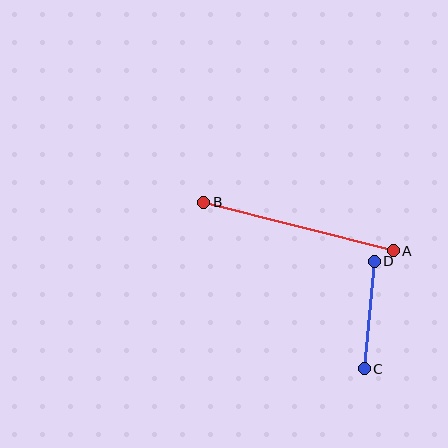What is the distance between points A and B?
The distance is approximately 196 pixels.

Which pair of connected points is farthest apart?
Points A and B are farthest apart.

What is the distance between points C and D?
The distance is approximately 108 pixels.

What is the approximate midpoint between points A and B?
The midpoint is at approximately (299, 226) pixels.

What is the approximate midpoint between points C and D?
The midpoint is at approximately (369, 315) pixels.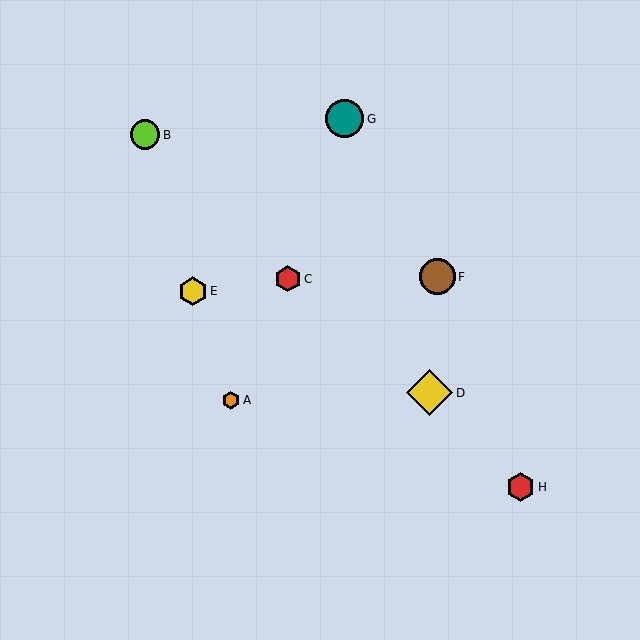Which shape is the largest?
The yellow diamond (labeled D) is the largest.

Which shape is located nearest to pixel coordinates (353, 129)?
The teal circle (labeled G) at (345, 119) is nearest to that location.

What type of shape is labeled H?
Shape H is a red hexagon.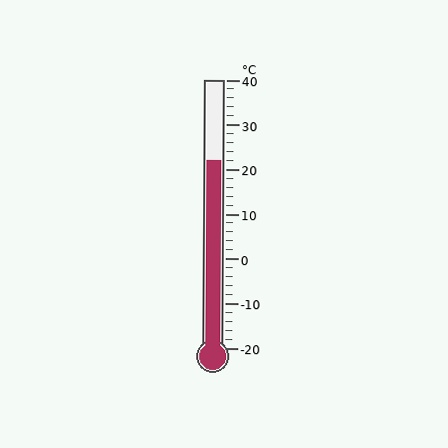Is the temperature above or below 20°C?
The temperature is above 20°C.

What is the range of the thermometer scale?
The thermometer scale ranges from -20°C to 40°C.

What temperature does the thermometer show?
The thermometer shows approximately 22°C.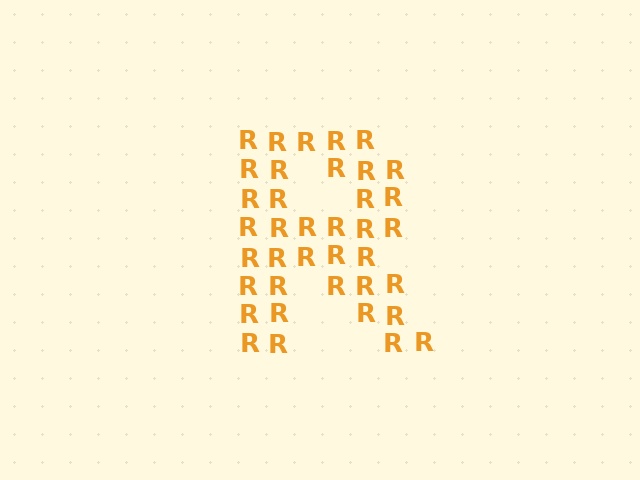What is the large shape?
The large shape is the letter R.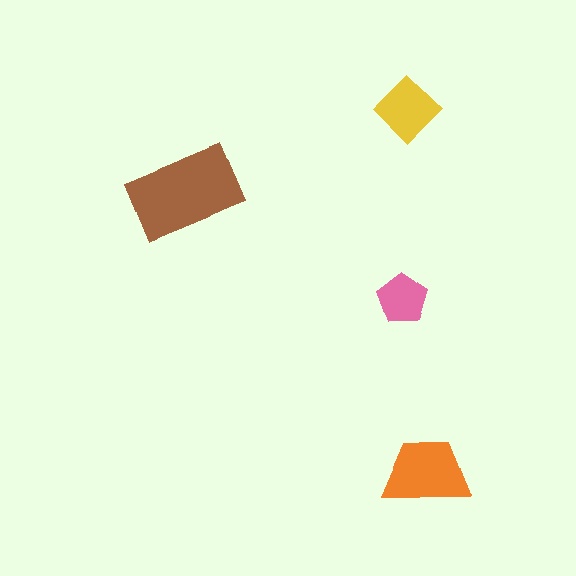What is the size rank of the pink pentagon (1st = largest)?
4th.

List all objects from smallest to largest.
The pink pentagon, the yellow diamond, the orange trapezoid, the brown rectangle.